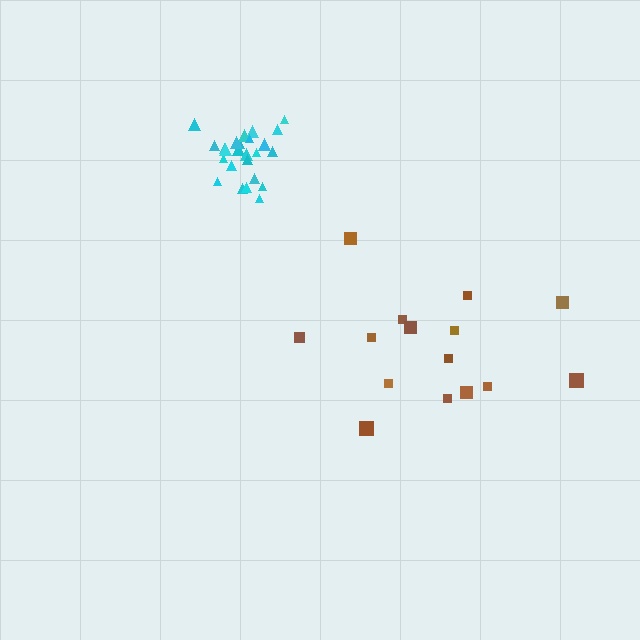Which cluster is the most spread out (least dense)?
Brown.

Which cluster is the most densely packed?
Cyan.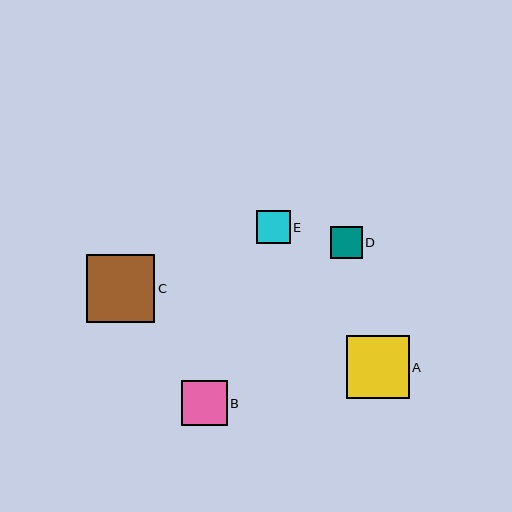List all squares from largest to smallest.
From largest to smallest: C, A, B, E, D.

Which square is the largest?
Square C is the largest with a size of approximately 69 pixels.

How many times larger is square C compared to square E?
Square C is approximately 2.1 times the size of square E.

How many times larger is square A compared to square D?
Square A is approximately 1.9 times the size of square D.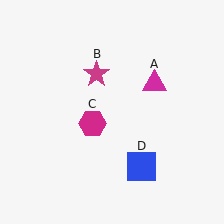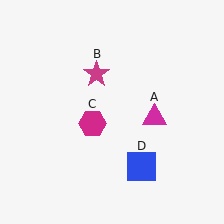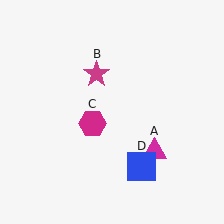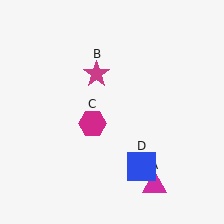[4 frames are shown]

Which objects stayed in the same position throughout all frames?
Magenta star (object B) and magenta hexagon (object C) and blue square (object D) remained stationary.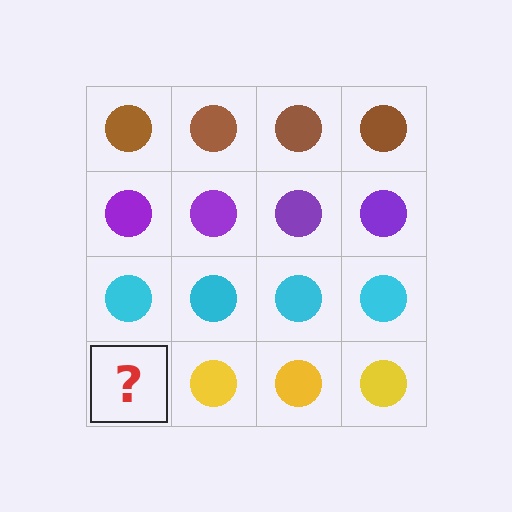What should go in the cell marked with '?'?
The missing cell should contain a yellow circle.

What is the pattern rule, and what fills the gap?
The rule is that each row has a consistent color. The gap should be filled with a yellow circle.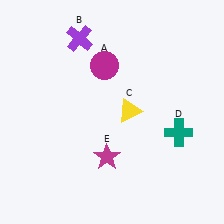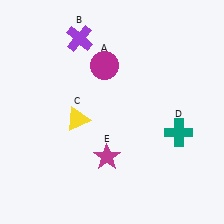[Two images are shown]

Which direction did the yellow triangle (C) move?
The yellow triangle (C) moved left.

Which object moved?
The yellow triangle (C) moved left.